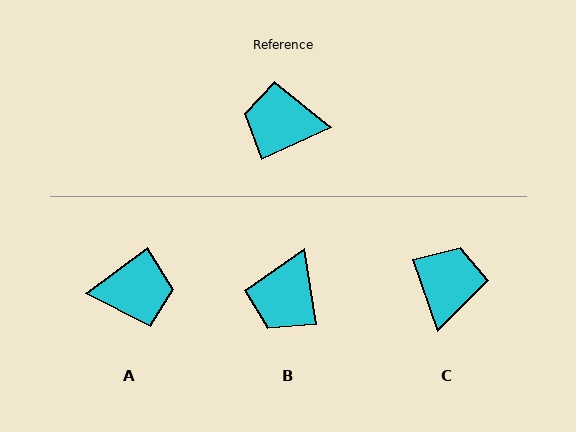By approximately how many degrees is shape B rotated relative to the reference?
Approximately 75 degrees counter-clockwise.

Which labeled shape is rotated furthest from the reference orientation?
A, about 168 degrees away.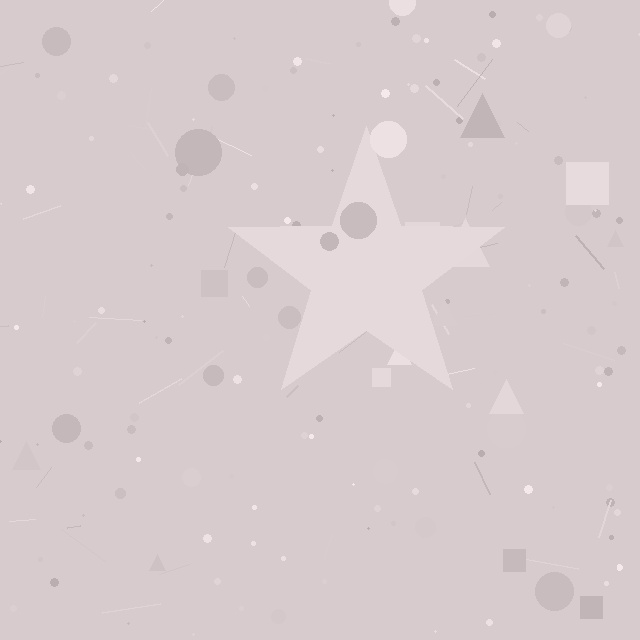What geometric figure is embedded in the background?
A star is embedded in the background.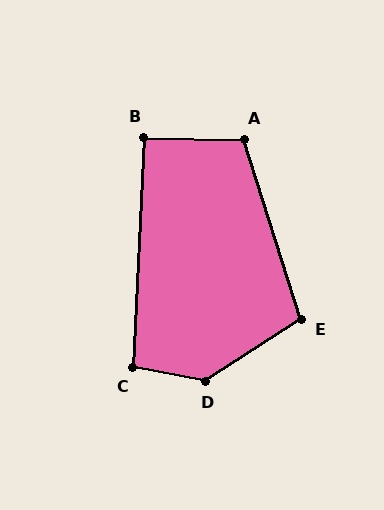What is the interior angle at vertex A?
Approximately 109 degrees (obtuse).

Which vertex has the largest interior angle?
D, at approximately 136 degrees.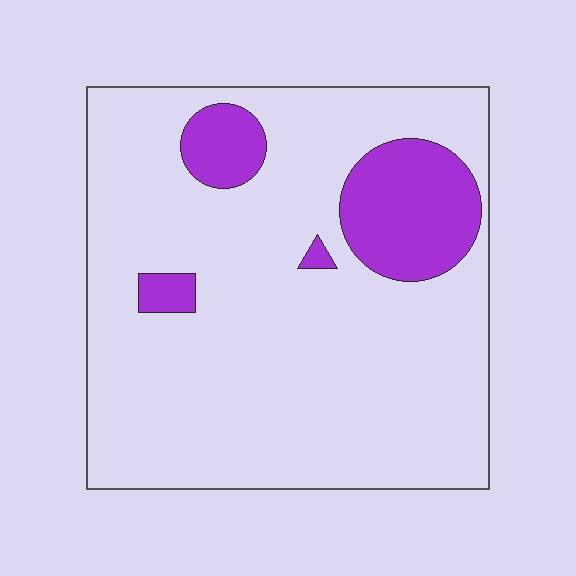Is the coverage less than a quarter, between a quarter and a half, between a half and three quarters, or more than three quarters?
Less than a quarter.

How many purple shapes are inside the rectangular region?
4.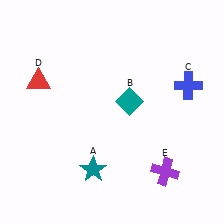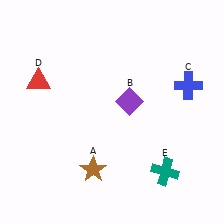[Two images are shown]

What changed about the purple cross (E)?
In Image 1, E is purple. In Image 2, it changed to teal.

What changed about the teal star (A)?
In Image 1, A is teal. In Image 2, it changed to brown.